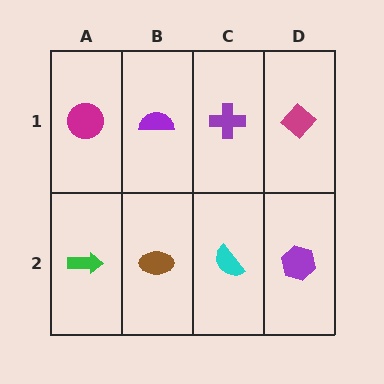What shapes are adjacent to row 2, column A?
A magenta circle (row 1, column A), a brown ellipse (row 2, column B).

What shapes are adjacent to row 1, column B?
A brown ellipse (row 2, column B), a magenta circle (row 1, column A), a purple cross (row 1, column C).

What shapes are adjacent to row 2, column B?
A purple semicircle (row 1, column B), a green arrow (row 2, column A), a cyan semicircle (row 2, column C).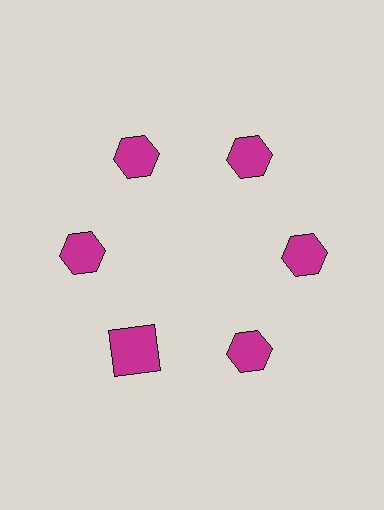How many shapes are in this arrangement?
There are 6 shapes arranged in a ring pattern.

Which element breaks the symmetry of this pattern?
The magenta square at roughly the 7 o'clock position breaks the symmetry. All other shapes are magenta hexagons.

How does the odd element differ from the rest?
It has a different shape: square instead of hexagon.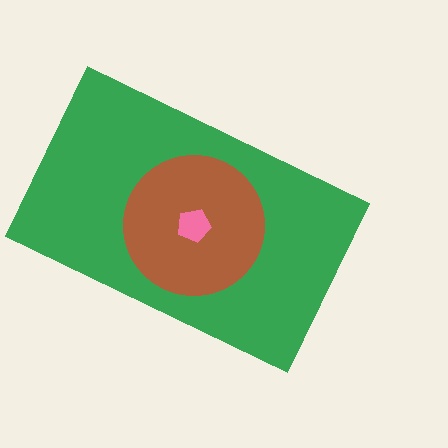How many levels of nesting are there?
3.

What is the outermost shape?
The green rectangle.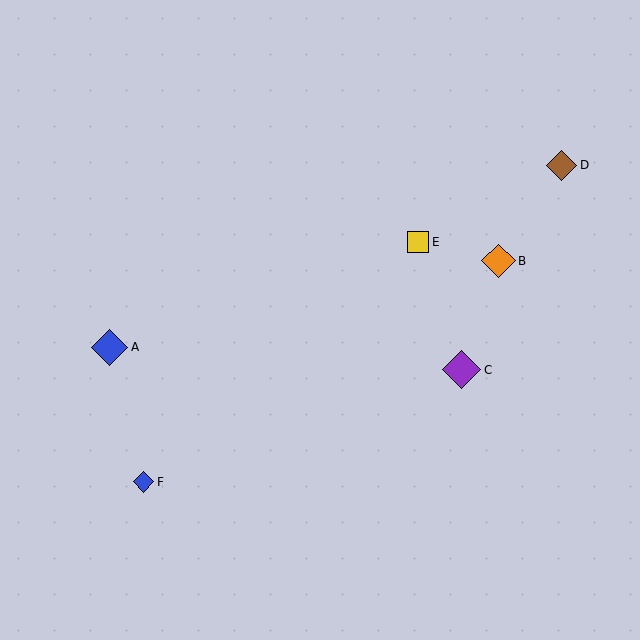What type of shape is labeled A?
Shape A is a blue diamond.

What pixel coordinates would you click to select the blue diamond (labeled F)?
Click at (143, 482) to select the blue diamond F.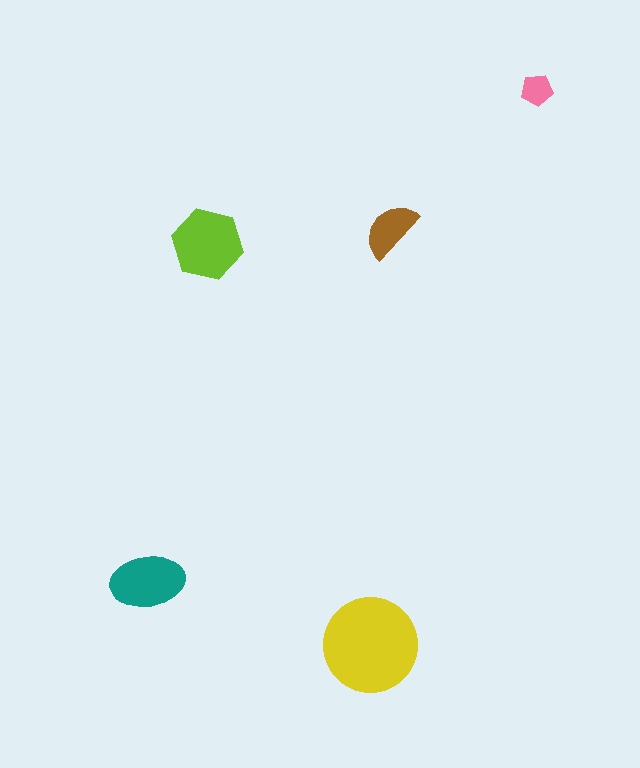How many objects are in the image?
There are 5 objects in the image.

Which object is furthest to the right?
The pink pentagon is rightmost.